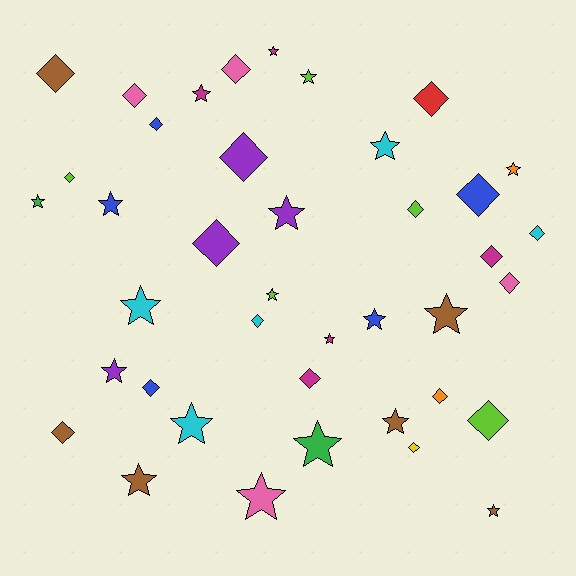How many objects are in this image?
There are 40 objects.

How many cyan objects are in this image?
There are 5 cyan objects.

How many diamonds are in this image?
There are 20 diamonds.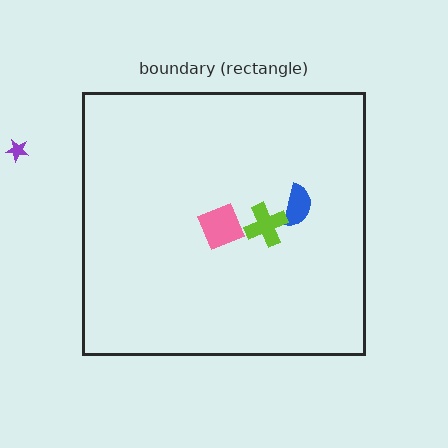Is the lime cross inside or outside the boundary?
Inside.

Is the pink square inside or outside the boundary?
Inside.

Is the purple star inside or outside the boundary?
Outside.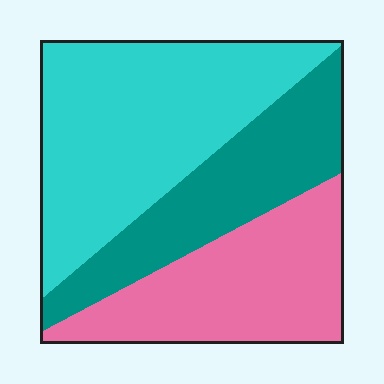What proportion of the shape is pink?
Pink covers 30% of the shape.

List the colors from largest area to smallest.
From largest to smallest: cyan, pink, teal.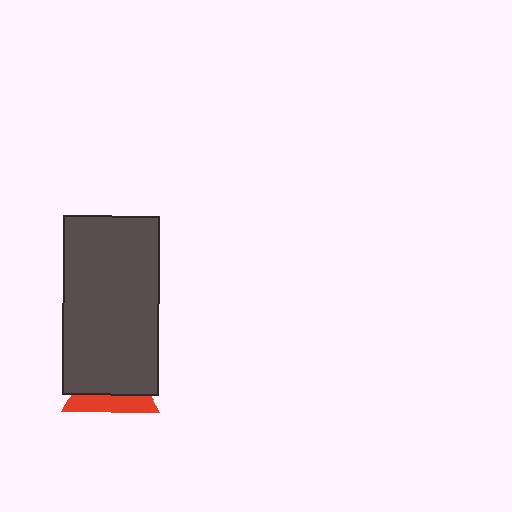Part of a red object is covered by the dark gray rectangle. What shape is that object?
It is a triangle.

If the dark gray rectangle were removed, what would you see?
You would see the complete red triangle.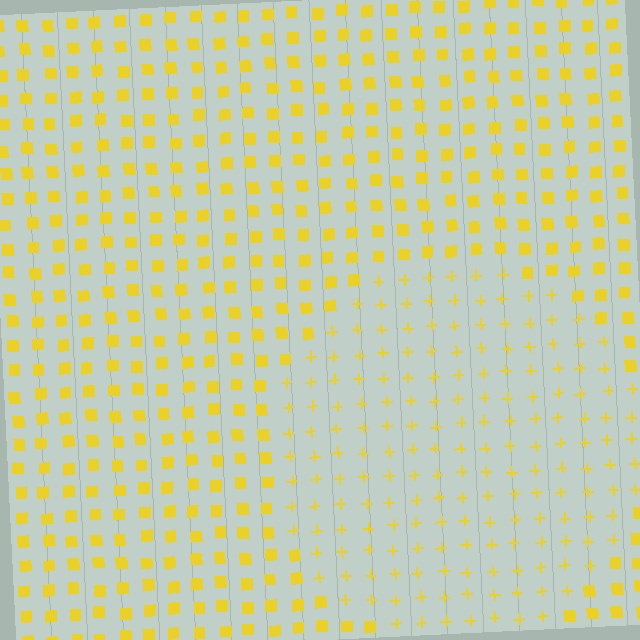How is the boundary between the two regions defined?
The boundary is defined by a change in element shape: plus signs inside vs. squares outside. All elements share the same color and spacing.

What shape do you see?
I see a circle.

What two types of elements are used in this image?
The image uses plus signs inside the circle region and squares outside it.